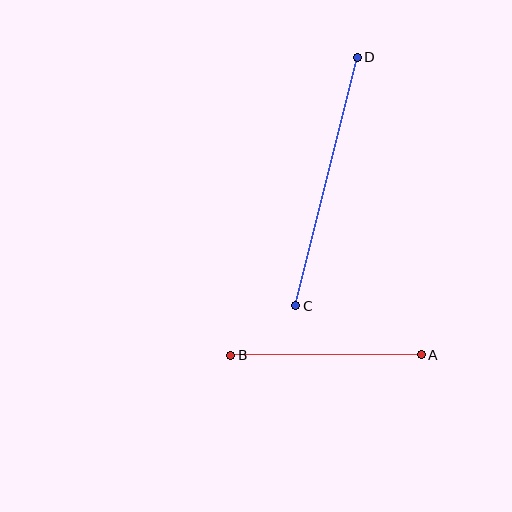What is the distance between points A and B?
The distance is approximately 191 pixels.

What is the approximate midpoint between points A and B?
The midpoint is at approximately (326, 355) pixels.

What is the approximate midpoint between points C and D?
The midpoint is at approximately (326, 182) pixels.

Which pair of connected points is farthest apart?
Points C and D are farthest apart.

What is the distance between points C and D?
The distance is approximately 256 pixels.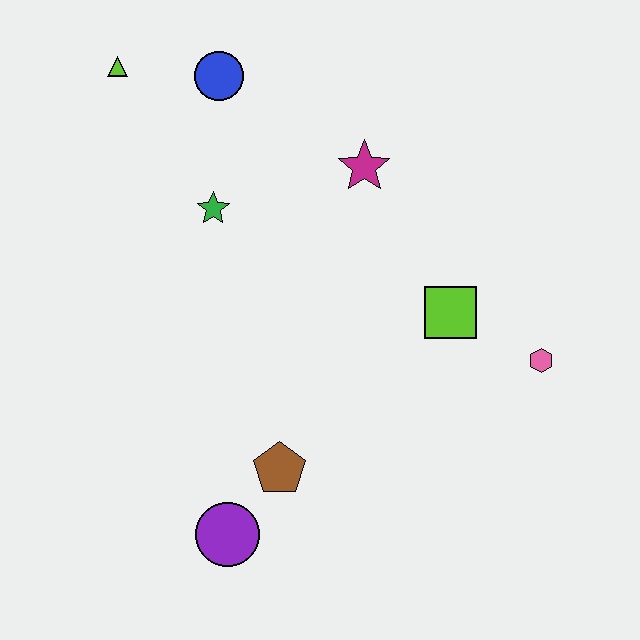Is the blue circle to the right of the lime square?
No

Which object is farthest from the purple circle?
The lime triangle is farthest from the purple circle.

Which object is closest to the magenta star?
The green star is closest to the magenta star.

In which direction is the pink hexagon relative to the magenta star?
The pink hexagon is below the magenta star.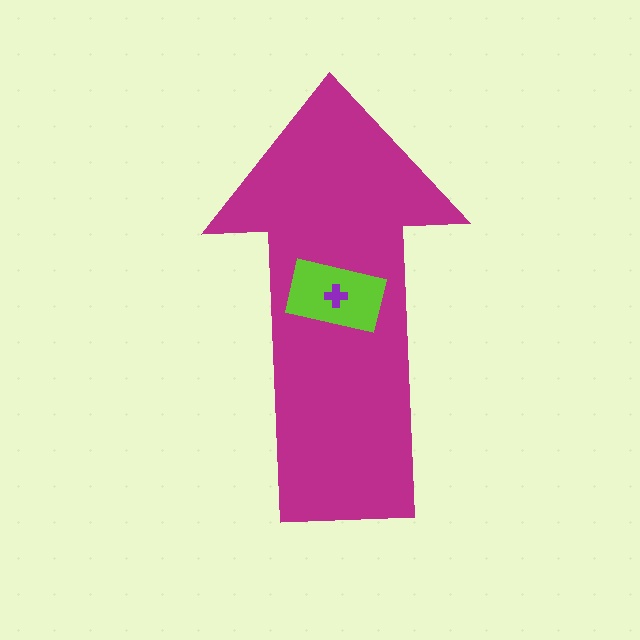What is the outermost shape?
The magenta arrow.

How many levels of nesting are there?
3.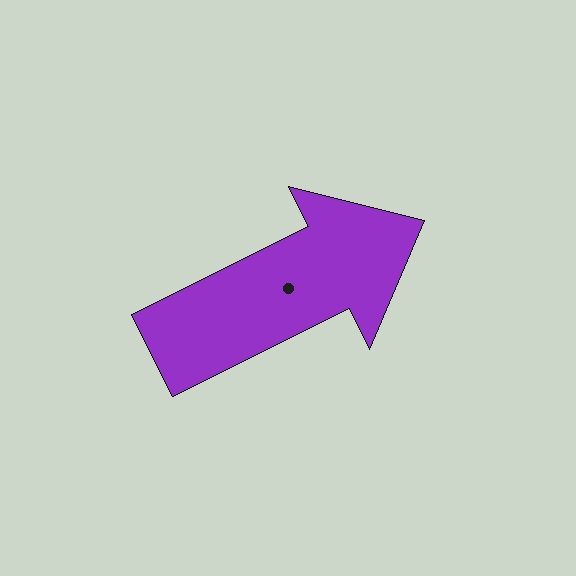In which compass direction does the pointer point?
Northeast.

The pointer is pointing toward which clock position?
Roughly 2 o'clock.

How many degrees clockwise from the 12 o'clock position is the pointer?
Approximately 64 degrees.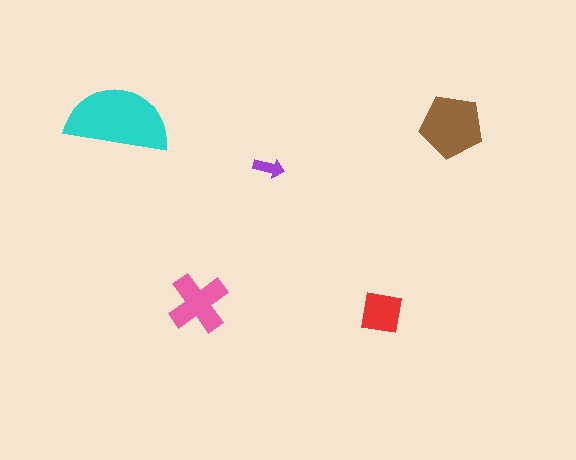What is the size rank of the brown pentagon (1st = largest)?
2nd.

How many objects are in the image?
There are 5 objects in the image.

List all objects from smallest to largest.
The purple arrow, the red square, the pink cross, the brown pentagon, the cyan semicircle.